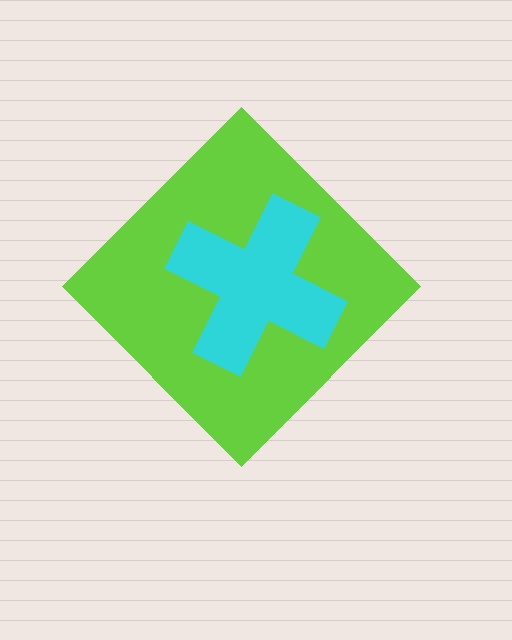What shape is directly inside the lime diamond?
The cyan cross.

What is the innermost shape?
The cyan cross.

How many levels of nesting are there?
2.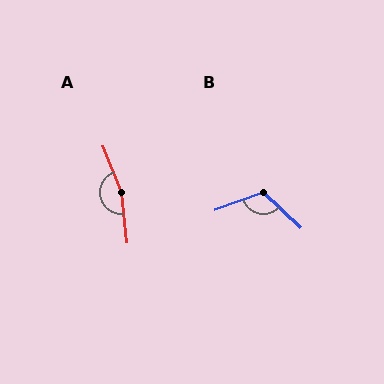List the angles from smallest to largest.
B (117°), A (165°).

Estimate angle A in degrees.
Approximately 165 degrees.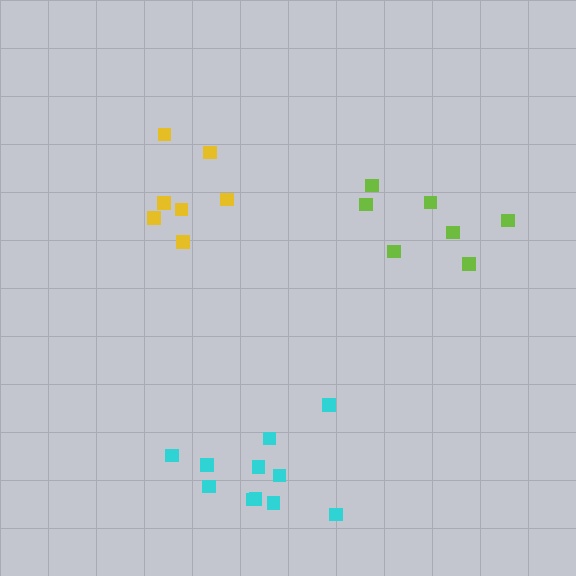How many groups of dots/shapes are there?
There are 3 groups.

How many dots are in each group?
Group 1: 7 dots, Group 2: 7 dots, Group 3: 11 dots (25 total).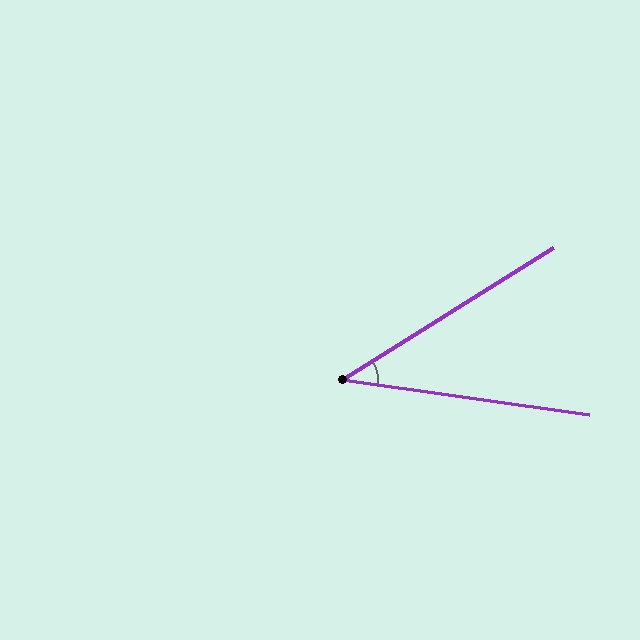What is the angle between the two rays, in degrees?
Approximately 40 degrees.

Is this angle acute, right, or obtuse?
It is acute.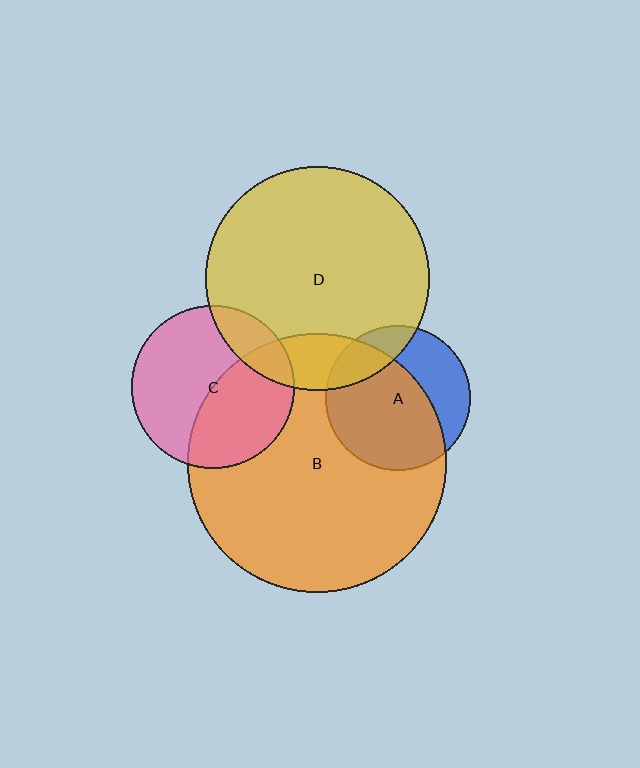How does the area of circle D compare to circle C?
Approximately 1.9 times.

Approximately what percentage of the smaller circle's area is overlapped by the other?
Approximately 45%.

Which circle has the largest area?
Circle B (orange).